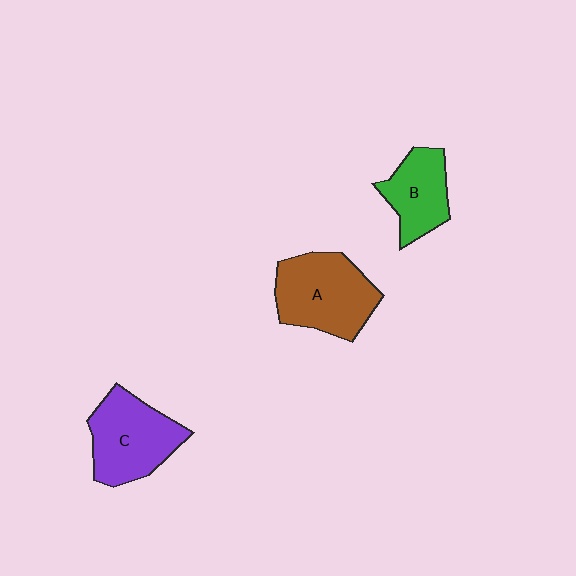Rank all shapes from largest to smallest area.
From largest to smallest: A (brown), C (purple), B (green).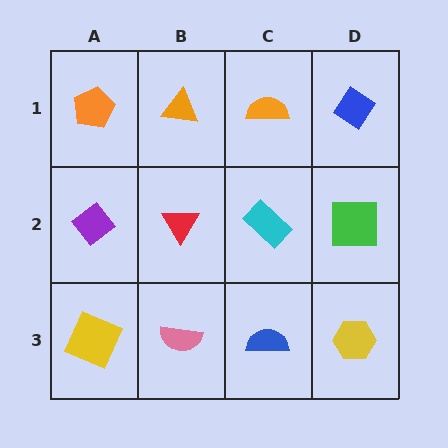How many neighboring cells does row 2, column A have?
3.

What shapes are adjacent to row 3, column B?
A red triangle (row 2, column B), a yellow square (row 3, column A), a blue semicircle (row 3, column C).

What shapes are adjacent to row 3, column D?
A green square (row 2, column D), a blue semicircle (row 3, column C).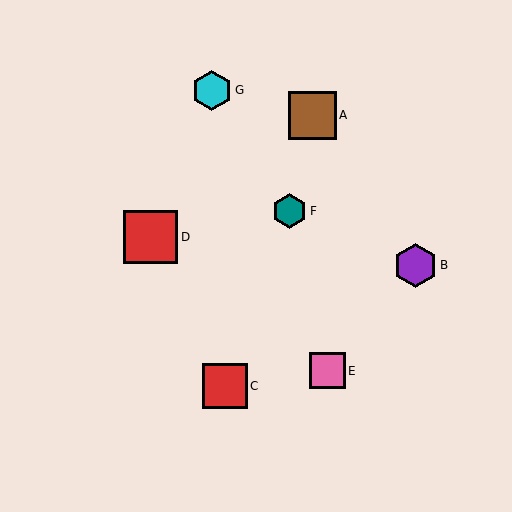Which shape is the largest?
The red square (labeled D) is the largest.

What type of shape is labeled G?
Shape G is a cyan hexagon.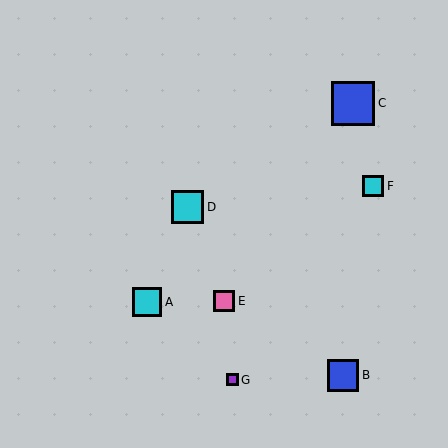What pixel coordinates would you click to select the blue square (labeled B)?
Click at (343, 375) to select the blue square B.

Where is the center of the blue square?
The center of the blue square is at (353, 103).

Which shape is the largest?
The blue square (labeled C) is the largest.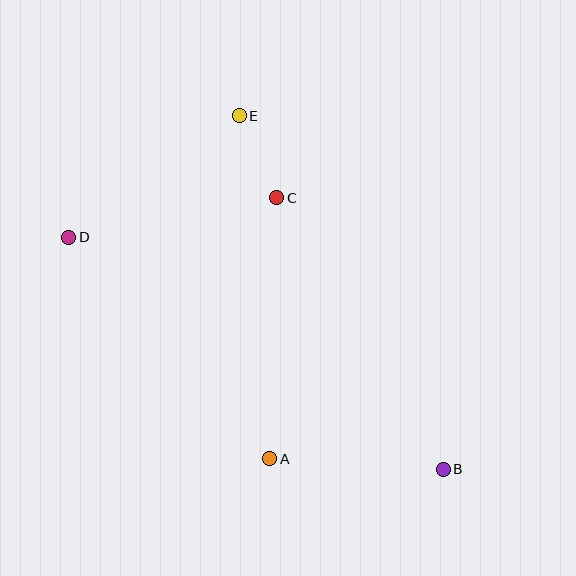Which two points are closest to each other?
Points C and E are closest to each other.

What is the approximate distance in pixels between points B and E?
The distance between B and E is approximately 409 pixels.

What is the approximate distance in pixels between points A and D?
The distance between A and D is approximately 299 pixels.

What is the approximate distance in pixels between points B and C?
The distance between B and C is approximately 319 pixels.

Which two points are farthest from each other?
Points B and D are farthest from each other.